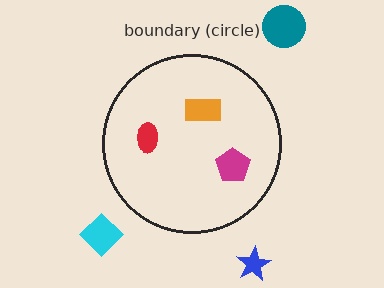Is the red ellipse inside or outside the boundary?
Inside.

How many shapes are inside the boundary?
3 inside, 3 outside.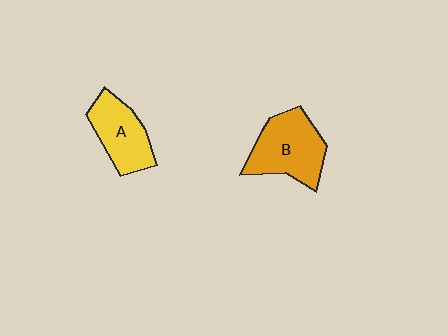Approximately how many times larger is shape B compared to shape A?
Approximately 1.3 times.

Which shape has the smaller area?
Shape A (yellow).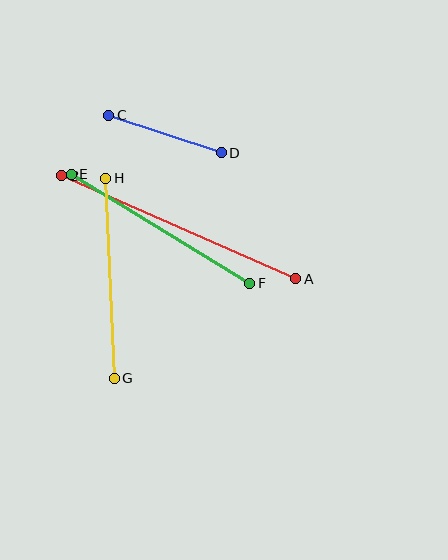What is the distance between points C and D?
The distance is approximately 119 pixels.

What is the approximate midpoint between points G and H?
The midpoint is at approximately (110, 278) pixels.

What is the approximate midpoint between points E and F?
The midpoint is at approximately (160, 229) pixels.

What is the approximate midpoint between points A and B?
The midpoint is at approximately (179, 227) pixels.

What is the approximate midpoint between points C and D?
The midpoint is at approximately (165, 134) pixels.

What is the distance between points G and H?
The distance is approximately 200 pixels.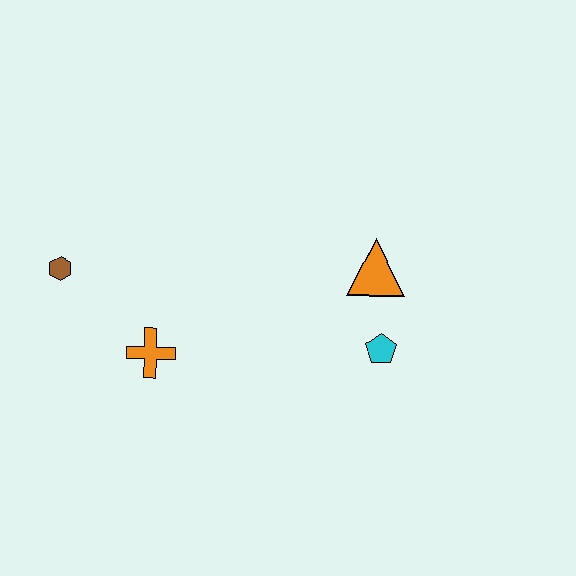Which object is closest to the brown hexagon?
The orange cross is closest to the brown hexagon.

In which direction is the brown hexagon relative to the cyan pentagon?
The brown hexagon is to the left of the cyan pentagon.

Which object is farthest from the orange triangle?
The brown hexagon is farthest from the orange triangle.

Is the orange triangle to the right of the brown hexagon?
Yes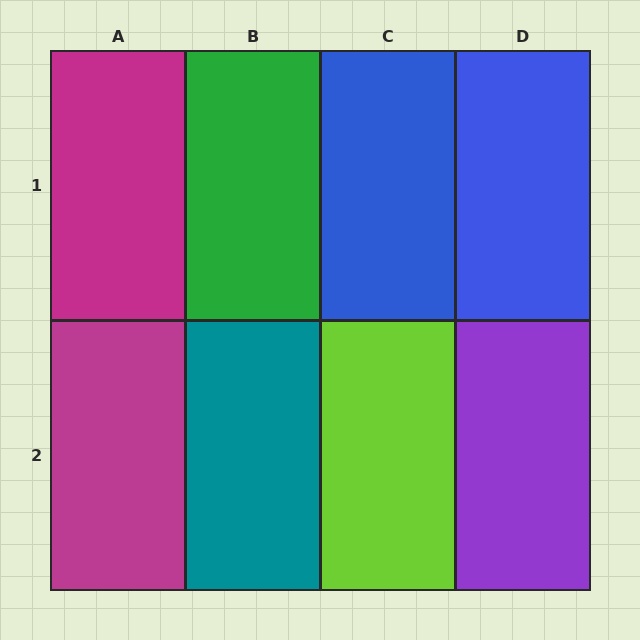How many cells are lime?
1 cell is lime.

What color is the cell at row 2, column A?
Magenta.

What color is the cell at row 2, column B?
Teal.